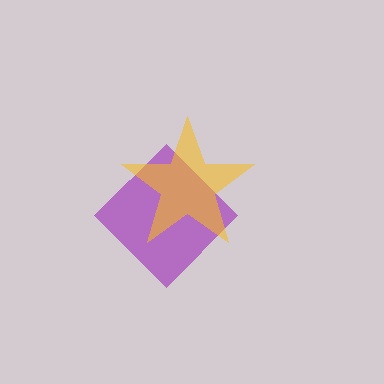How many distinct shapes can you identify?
There are 2 distinct shapes: a purple diamond, a yellow star.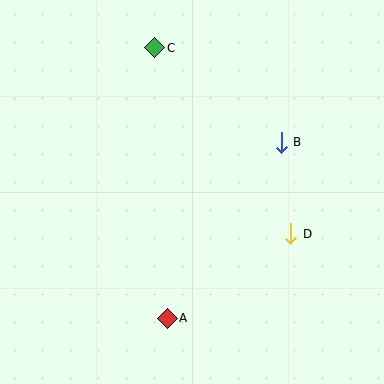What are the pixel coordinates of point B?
Point B is at (281, 142).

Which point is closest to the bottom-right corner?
Point D is closest to the bottom-right corner.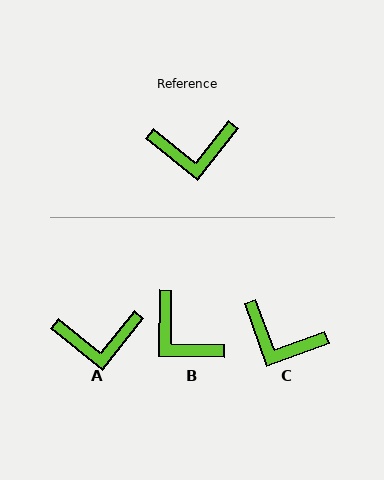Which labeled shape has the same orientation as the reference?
A.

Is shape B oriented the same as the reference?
No, it is off by about 52 degrees.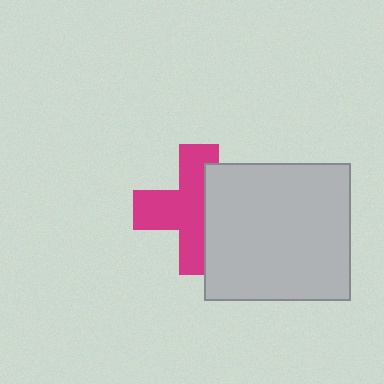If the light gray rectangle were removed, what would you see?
You would see the complete magenta cross.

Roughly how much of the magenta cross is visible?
About half of it is visible (roughly 60%).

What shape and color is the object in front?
The object in front is a light gray rectangle.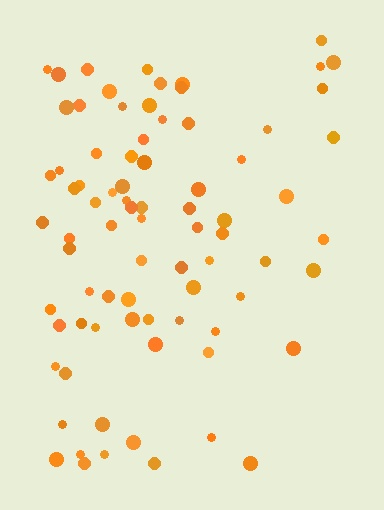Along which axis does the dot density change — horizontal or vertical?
Horizontal.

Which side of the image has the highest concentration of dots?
The left.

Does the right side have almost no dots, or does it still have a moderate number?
Still a moderate number, just noticeably fewer than the left.